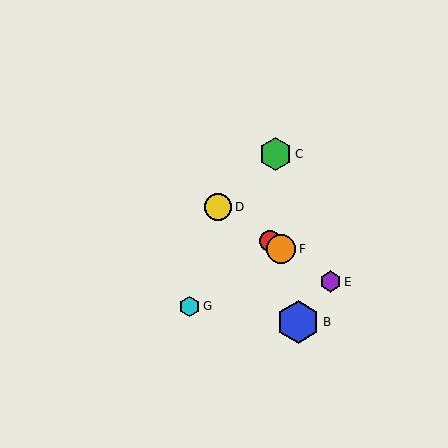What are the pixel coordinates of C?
Object C is at (276, 154).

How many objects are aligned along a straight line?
4 objects (A, D, E, F) are aligned along a straight line.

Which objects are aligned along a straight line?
Objects A, D, E, F are aligned along a straight line.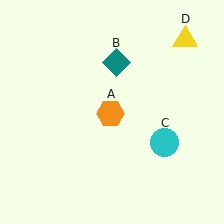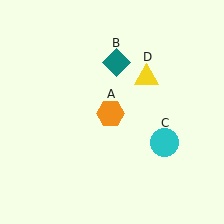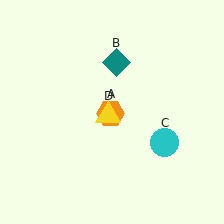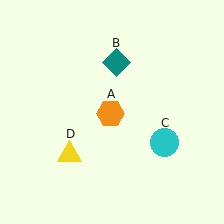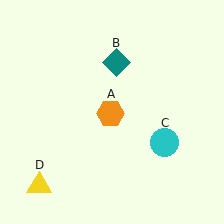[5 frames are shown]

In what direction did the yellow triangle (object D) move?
The yellow triangle (object D) moved down and to the left.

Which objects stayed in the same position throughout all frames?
Orange hexagon (object A) and teal diamond (object B) and cyan circle (object C) remained stationary.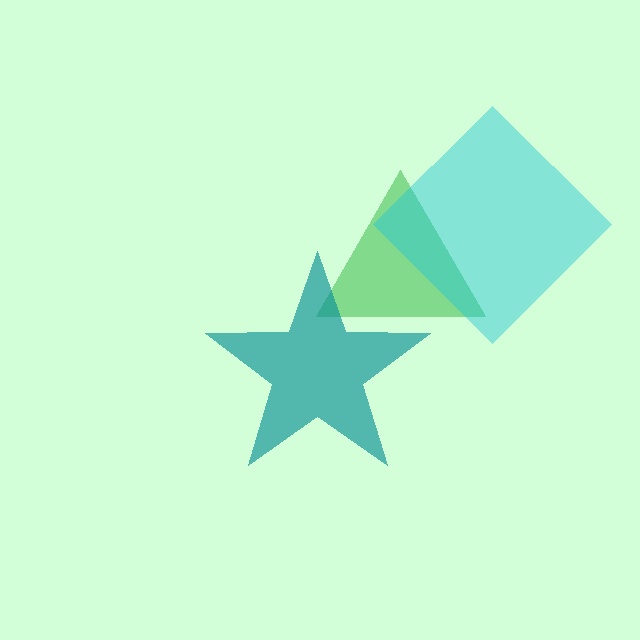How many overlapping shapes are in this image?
There are 3 overlapping shapes in the image.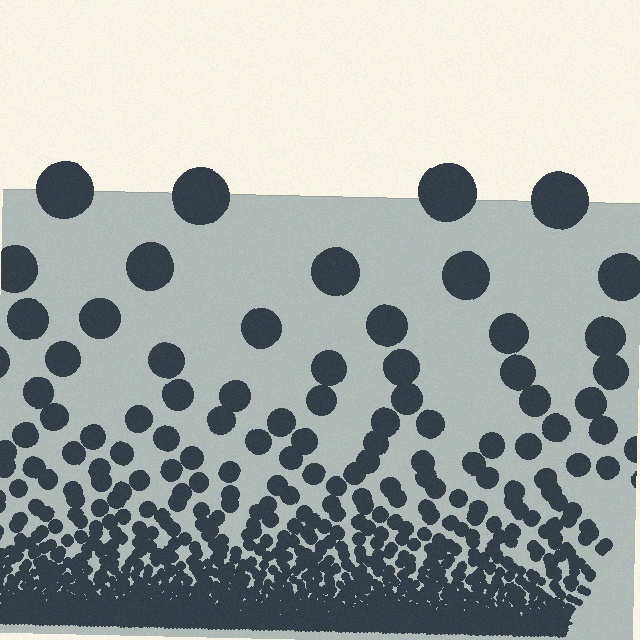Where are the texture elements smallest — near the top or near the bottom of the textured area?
Near the bottom.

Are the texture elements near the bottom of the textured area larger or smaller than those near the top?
Smaller. The gradient is inverted — elements near the bottom are smaller and denser.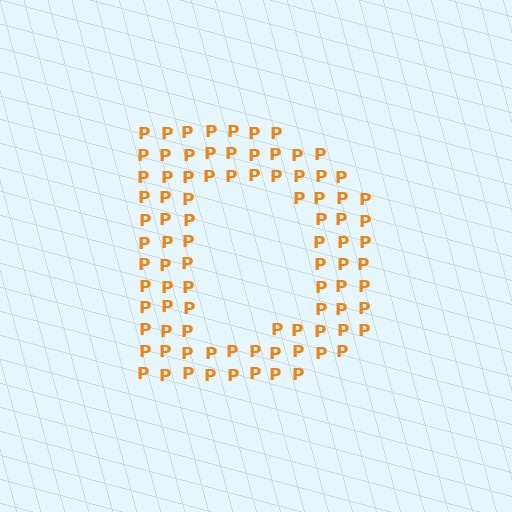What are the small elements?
The small elements are letter P's.